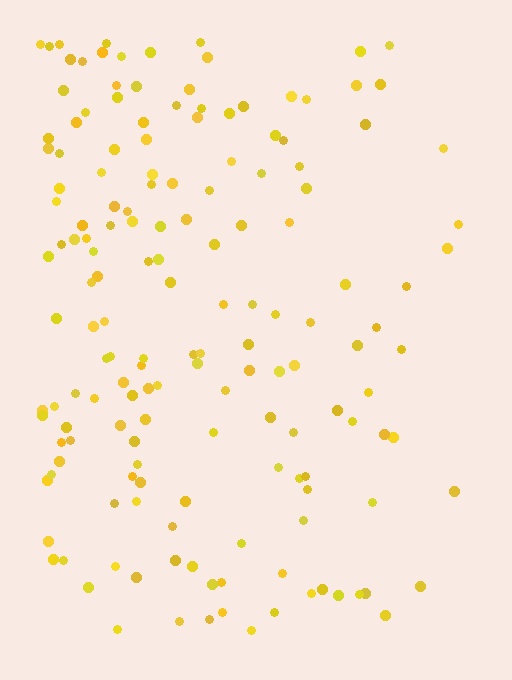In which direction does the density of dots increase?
From right to left, with the left side densest.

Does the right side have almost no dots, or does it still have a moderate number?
Still a moderate number, just noticeably fewer than the left.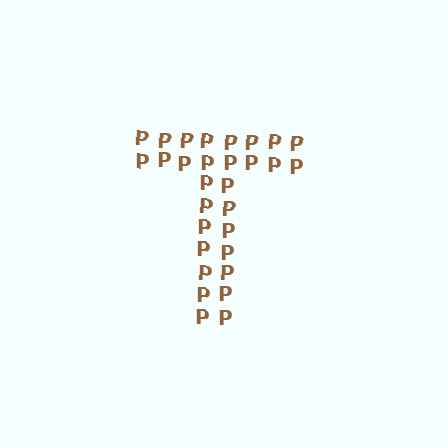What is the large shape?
The large shape is the letter T.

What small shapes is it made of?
It is made of small letter P's.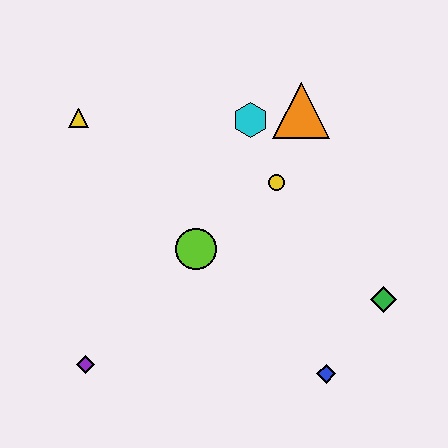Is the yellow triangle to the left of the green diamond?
Yes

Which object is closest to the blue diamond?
The green diamond is closest to the blue diamond.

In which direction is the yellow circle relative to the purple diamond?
The yellow circle is to the right of the purple diamond.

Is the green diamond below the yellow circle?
Yes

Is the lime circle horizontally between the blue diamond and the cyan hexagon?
No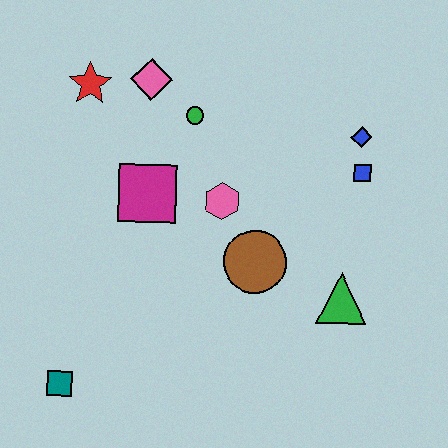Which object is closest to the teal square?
The magenta square is closest to the teal square.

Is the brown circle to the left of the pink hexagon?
No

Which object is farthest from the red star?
The green triangle is farthest from the red star.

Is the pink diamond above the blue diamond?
Yes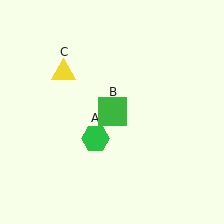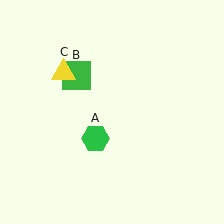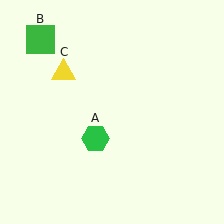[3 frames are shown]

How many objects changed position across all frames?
1 object changed position: green square (object B).